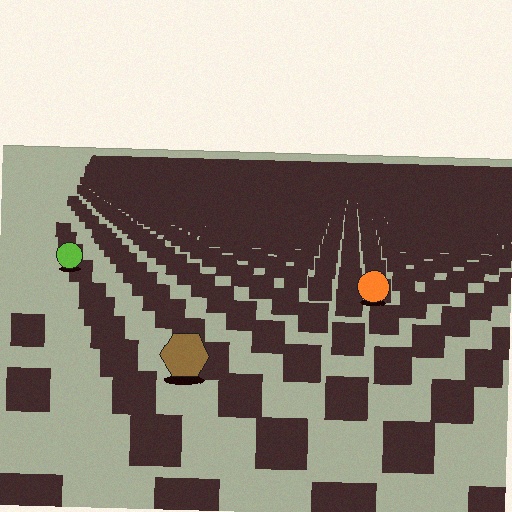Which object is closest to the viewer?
The brown hexagon is closest. The texture marks near it are larger and more spread out.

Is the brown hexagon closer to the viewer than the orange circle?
Yes. The brown hexagon is closer — you can tell from the texture gradient: the ground texture is coarser near it.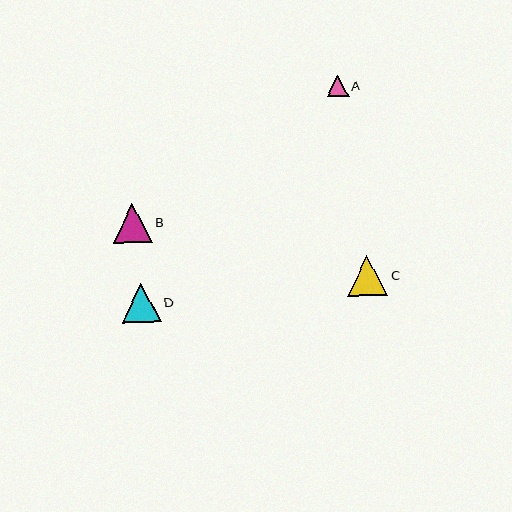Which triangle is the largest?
Triangle C is the largest with a size of approximately 40 pixels.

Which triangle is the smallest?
Triangle A is the smallest with a size of approximately 21 pixels.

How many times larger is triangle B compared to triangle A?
Triangle B is approximately 1.8 times the size of triangle A.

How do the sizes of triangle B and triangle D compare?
Triangle B and triangle D are approximately the same size.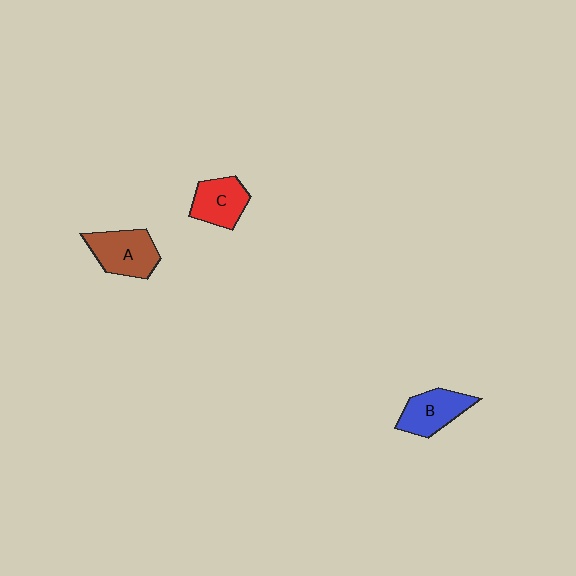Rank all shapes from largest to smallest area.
From largest to smallest: A (brown), B (blue), C (red).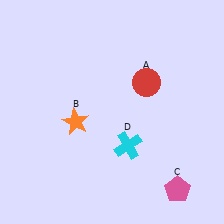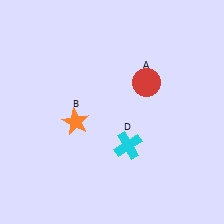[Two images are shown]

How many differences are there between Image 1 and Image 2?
There is 1 difference between the two images.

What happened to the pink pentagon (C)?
The pink pentagon (C) was removed in Image 2. It was in the bottom-right area of Image 1.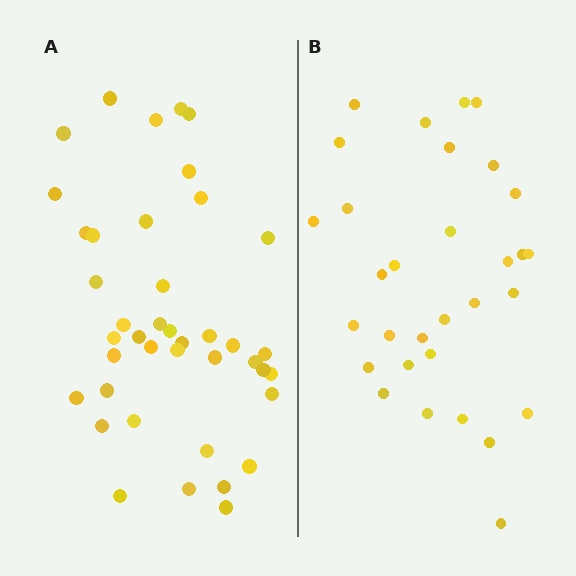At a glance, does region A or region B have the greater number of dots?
Region A (the left region) has more dots.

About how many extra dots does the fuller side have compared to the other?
Region A has roughly 10 or so more dots than region B.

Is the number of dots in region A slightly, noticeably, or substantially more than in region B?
Region A has noticeably more, but not dramatically so. The ratio is roughly 1.3 to 1.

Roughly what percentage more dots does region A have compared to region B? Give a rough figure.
About 30% more.